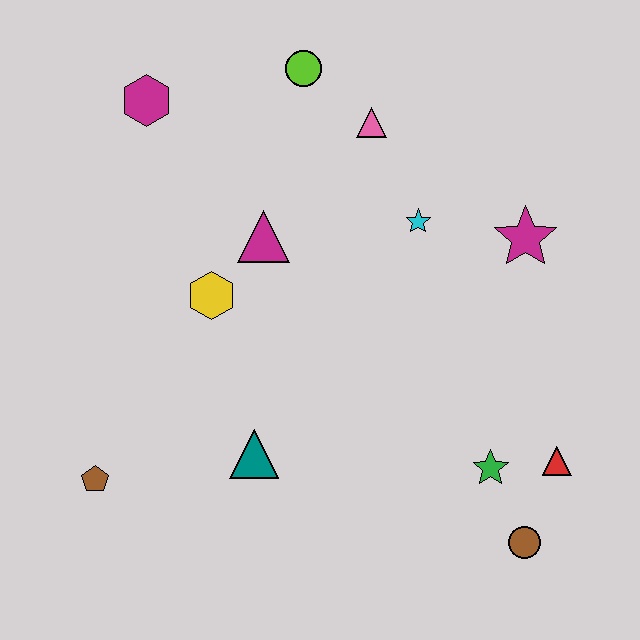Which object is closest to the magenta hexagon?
The lime circle is closest to the magenta hexagon.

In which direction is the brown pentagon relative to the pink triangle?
The brown pentagon is below the pink triangle.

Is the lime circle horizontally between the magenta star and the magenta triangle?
Yes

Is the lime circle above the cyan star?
Yes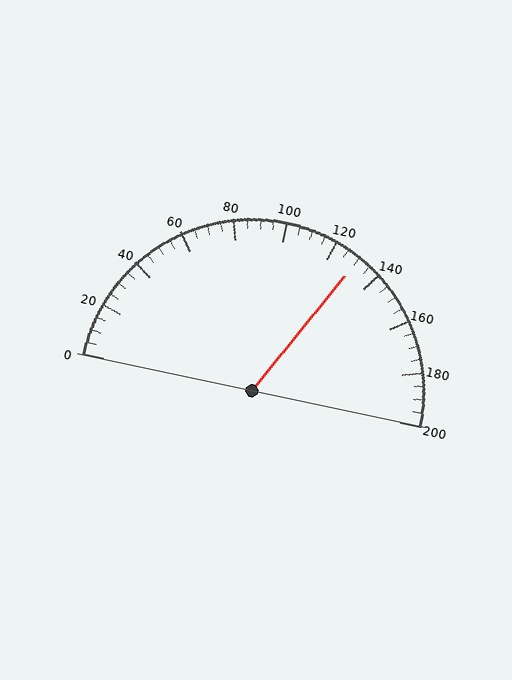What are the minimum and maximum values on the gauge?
The gauge ranges from 0 to 200.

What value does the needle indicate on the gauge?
The needle indicates approximately 130.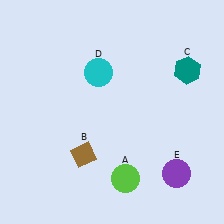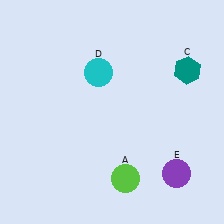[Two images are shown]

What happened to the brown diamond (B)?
The brown diamond (B) was removed in Image 2. It was in the bottom-left area of Image 1.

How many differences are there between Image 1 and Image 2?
There is 1 difference between the two images.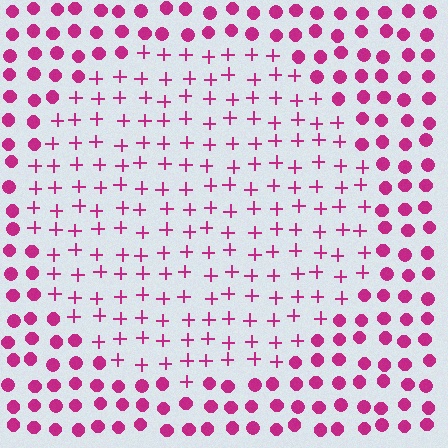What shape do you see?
I see a circle.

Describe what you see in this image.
The image is filled with small magenta elements arranged in a uniform grid. A circle-shaped region contains plus signs, while the surrounding area contains circles. The boundary is defined purely by the change in element shape.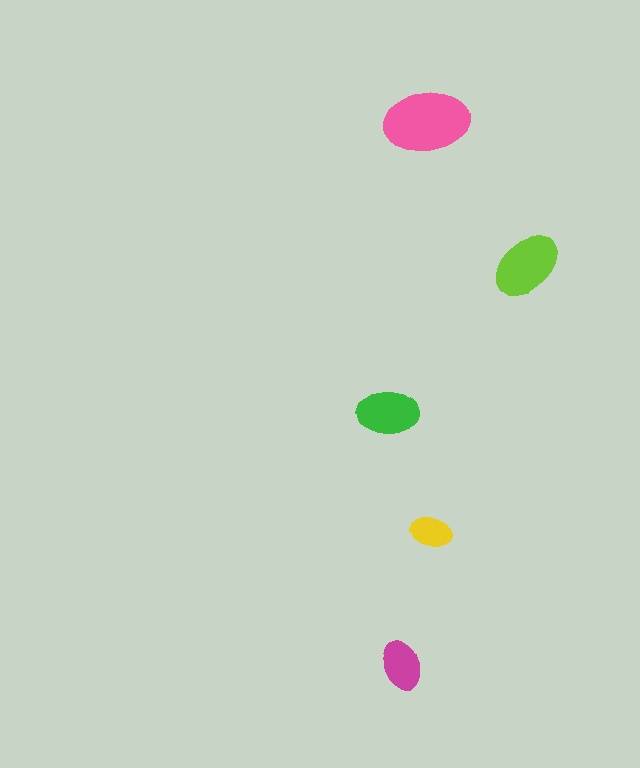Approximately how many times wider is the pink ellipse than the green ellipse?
About 1.5 times wider.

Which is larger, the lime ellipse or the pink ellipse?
The pink one.